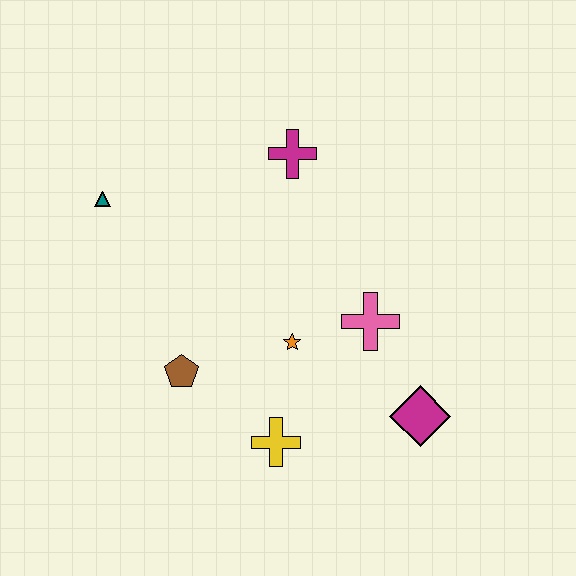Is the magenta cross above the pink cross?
Yes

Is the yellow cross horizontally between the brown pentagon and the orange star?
Yes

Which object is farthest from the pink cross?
The teal triangle is farthest from the pink cross.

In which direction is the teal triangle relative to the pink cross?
The teal triangle is to the left of the pink cross.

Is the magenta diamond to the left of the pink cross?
No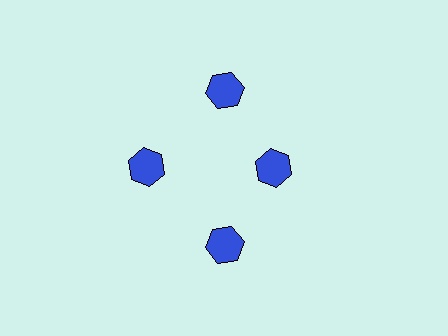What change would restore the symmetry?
The symmetry would be restored by moving it outward, back onto the ring so that all 4 hexagons sit at equal angles and equal distance from the center.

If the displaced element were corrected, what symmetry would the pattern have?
It would have 4-fold rotational symmetry — the pattern would map onto itself every 90 degrees.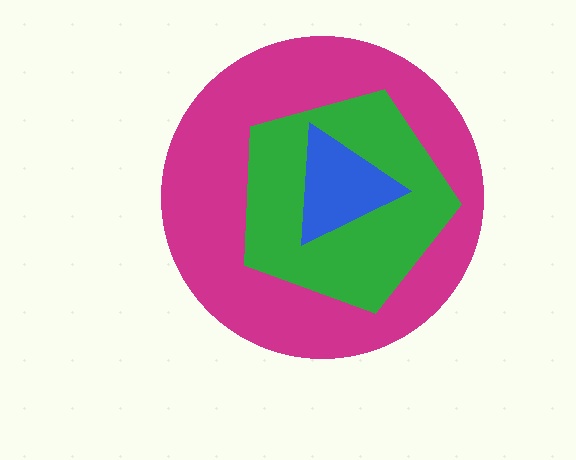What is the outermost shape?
The magenta circle.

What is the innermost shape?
The blue triangle.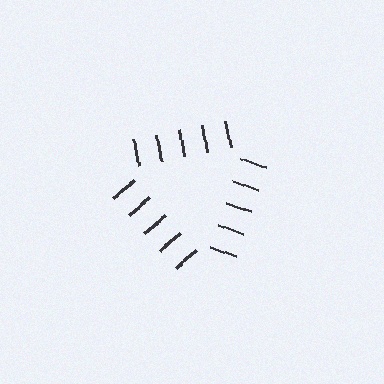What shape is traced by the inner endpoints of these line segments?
An illusory triangle — the line segments terminate on its edges but no continuous stroke is drawn.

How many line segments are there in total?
15 — 5 along each of the 3 edges.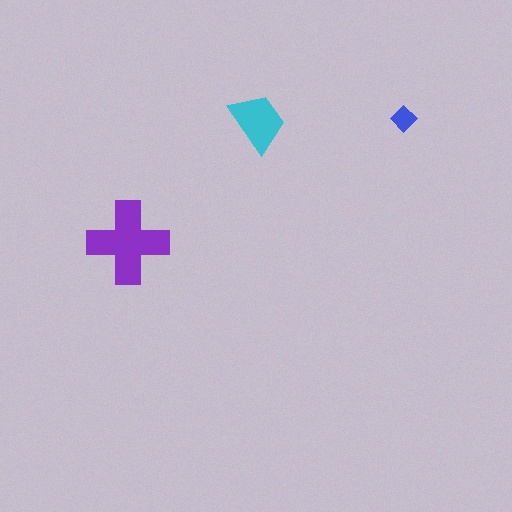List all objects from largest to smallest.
The purple cross, the cyan trapezoid, the blue diamond.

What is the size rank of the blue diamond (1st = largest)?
3rd.